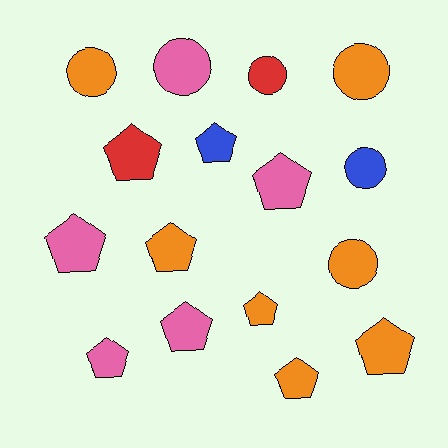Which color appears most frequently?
Orange, with 7 objects.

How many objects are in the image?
There are 16 objects.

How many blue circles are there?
There is 1 blue circle.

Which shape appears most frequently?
Pentagon, with 10 objects.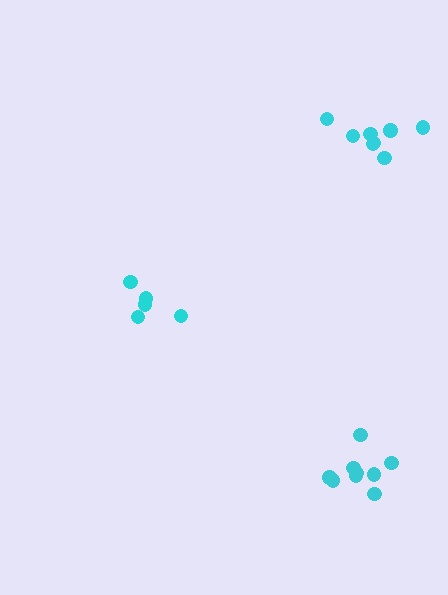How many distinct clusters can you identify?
There are 3 distinct clusters.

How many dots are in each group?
Group 1: 9 dots, Group 2: 8 dots, Group 3: 5 dots (22 total).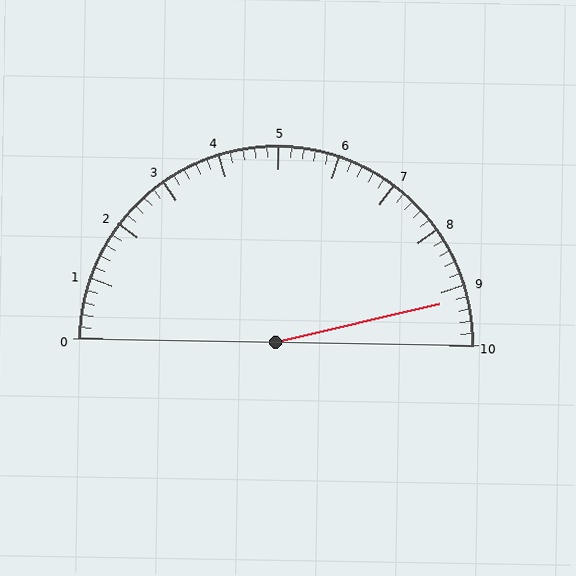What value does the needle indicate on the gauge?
The needle indicates approximately 9.2.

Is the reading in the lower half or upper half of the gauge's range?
The reading is in the upper half of the range (0 to 10).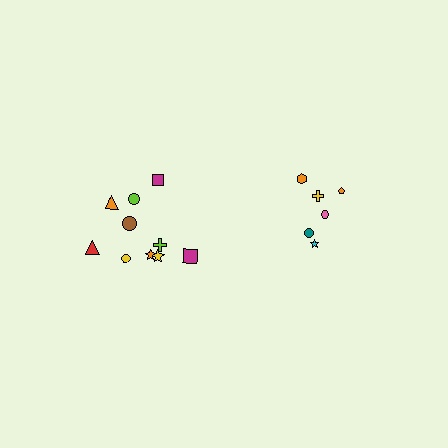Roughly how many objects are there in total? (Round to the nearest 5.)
Roughly 15 objects in total.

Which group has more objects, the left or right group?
The left group.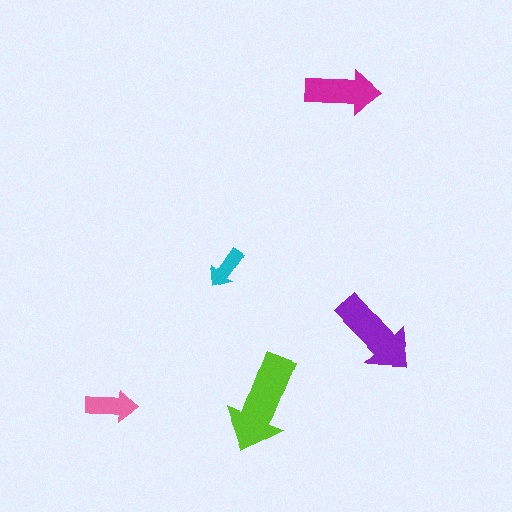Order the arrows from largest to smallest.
the lime one, the purple one, the magenta one, the pink one, the cyan one.